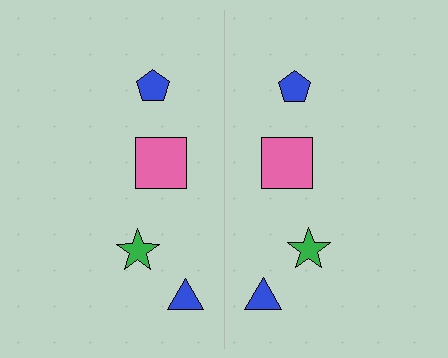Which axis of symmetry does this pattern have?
The pattern has a vertical axis of symmetry running through the center of the image.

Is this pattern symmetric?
Yes, this pattern has bilateral (reflection) symmetry.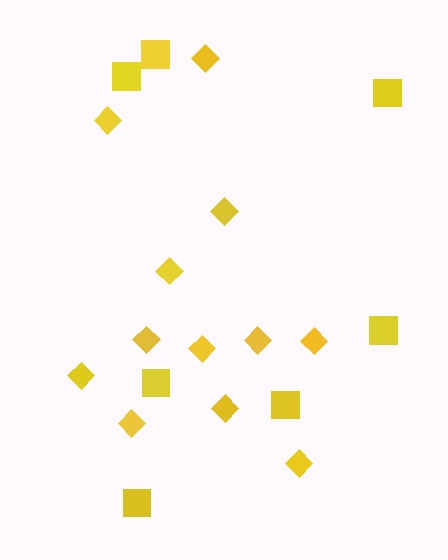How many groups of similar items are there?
There are 2 groups: one group of diamonds (12) and one group of squares (7).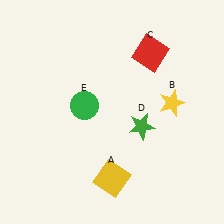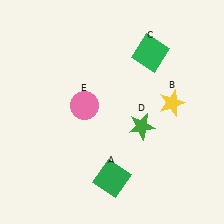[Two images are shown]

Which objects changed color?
A changed from yellow to green. C changed from red to green. E changed from green to pink.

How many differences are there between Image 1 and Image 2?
There are 3 differences between the two images.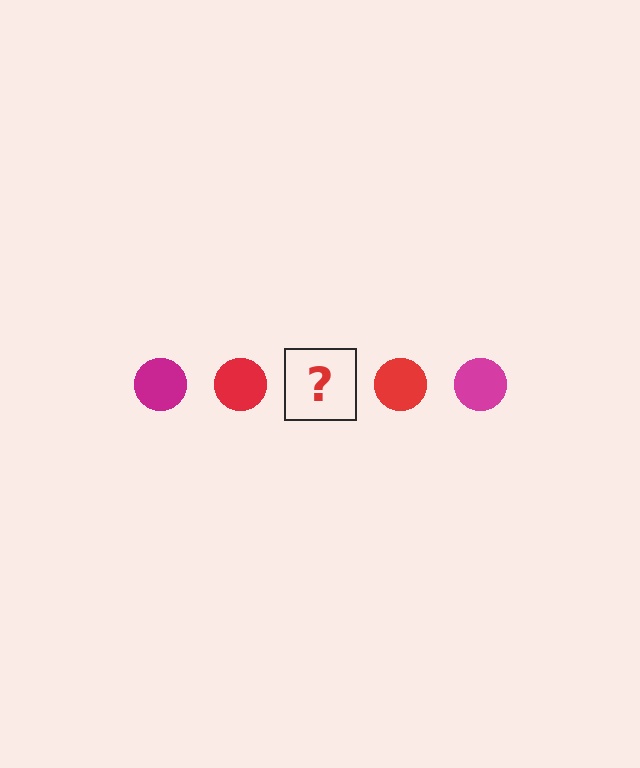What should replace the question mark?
The question mark should be replaced with a magenta circle.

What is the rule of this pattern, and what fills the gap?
The rule is that the pattern cycles through magenta, red circles. The gap should be filled with a magenta circle.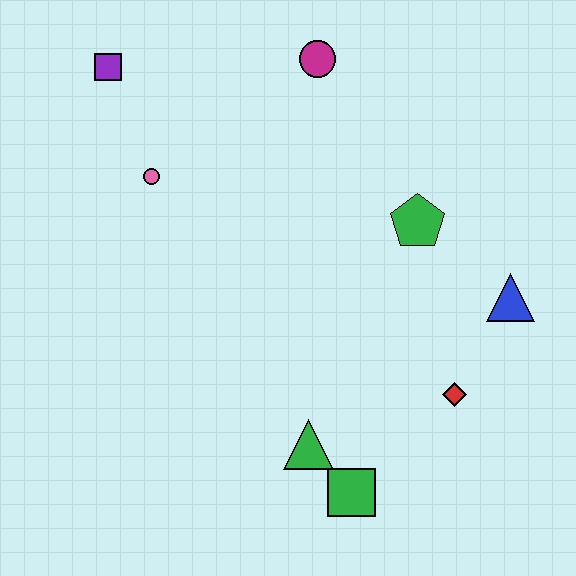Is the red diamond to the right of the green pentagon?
Yes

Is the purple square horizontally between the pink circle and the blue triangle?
No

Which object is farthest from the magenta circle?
The green square is farthest from the magenta circle.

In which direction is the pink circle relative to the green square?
The pink circle is above the green square.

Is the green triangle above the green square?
Yes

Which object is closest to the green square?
The green triangle is closest to the green square.